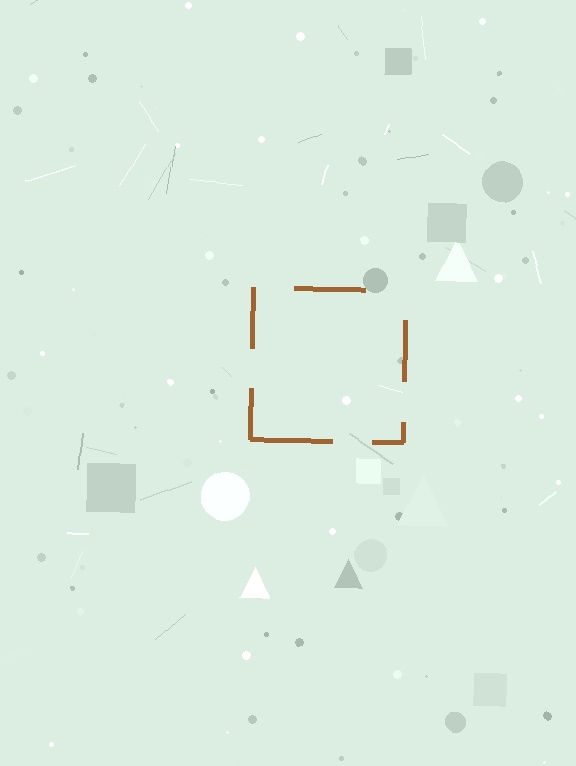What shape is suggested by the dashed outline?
The dashed outline suggests a square.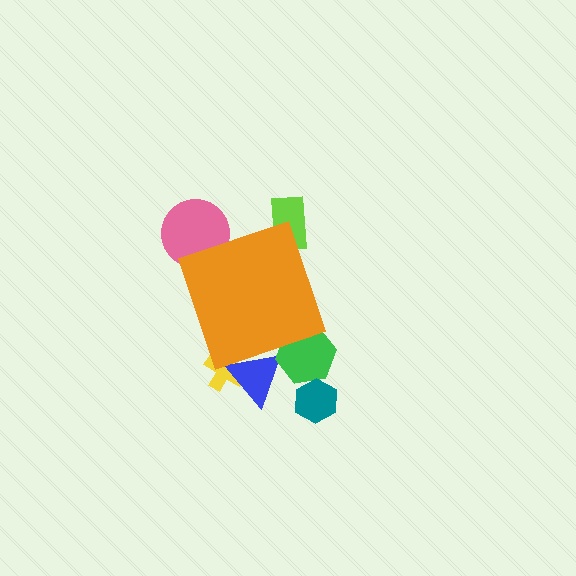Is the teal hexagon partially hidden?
No, the teal hexagon is fully visible.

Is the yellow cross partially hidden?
Yes, the yellow cross is partially hidden behind the orange diamond.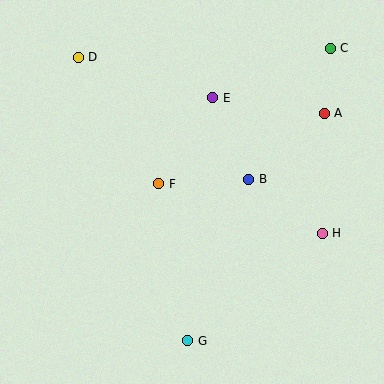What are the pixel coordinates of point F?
Point F is at (159, 184).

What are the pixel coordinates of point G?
Point G is at (188, 341).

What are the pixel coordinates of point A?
Point A is at (324, 113).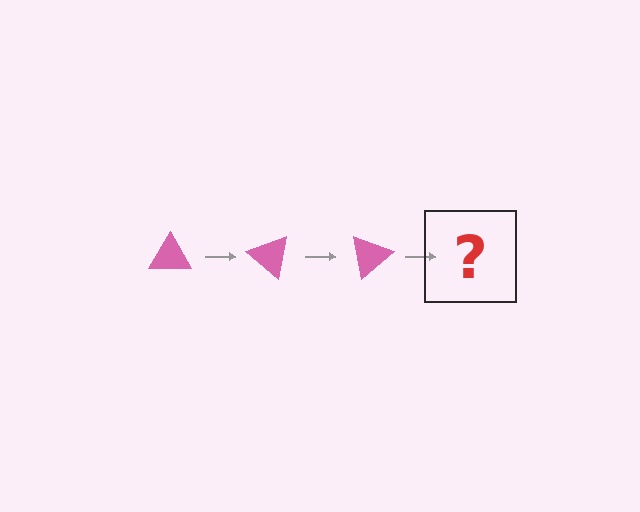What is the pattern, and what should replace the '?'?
The pattern is that the triangle rotates 40 degrees each step. The '?' should be a pink triangle rotated 120 degrees.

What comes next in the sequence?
The next element should be a pink triangle rotated 120 degrees.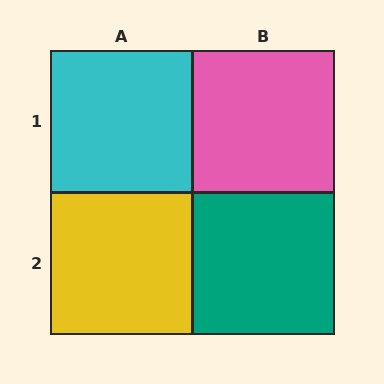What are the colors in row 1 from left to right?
Cyan, pink.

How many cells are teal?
1 cell is teal.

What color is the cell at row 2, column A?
Yellow.